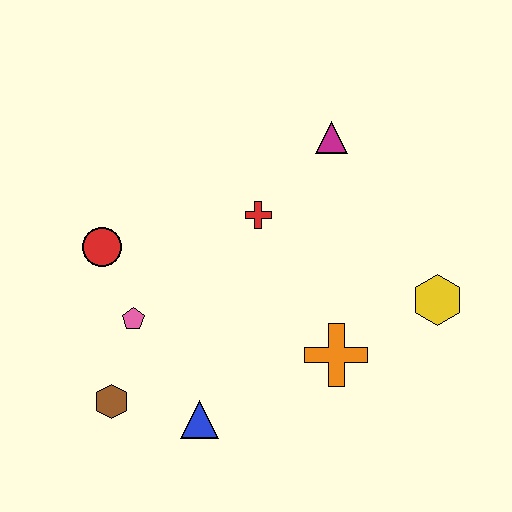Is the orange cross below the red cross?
Yes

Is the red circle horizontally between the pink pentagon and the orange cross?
No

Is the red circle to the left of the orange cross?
Yes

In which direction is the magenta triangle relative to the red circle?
The magenta triangle is to the right of the red circle.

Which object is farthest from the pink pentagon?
The yellow hexagon is farthest from the pink pentagon.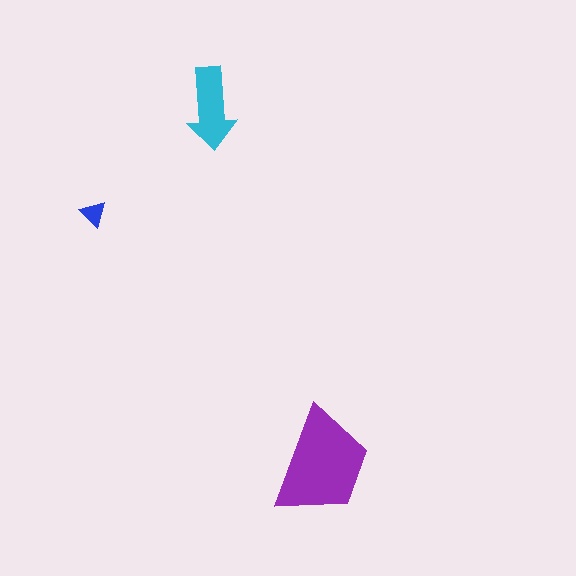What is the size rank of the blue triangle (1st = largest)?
3rd.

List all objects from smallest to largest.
The blue triangle, the cyan arrow, the purple trapezoid.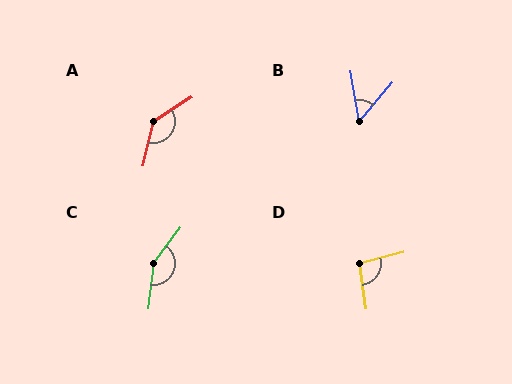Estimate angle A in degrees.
Approximately 135 degrees.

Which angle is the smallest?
B, at approximately 51 degrees.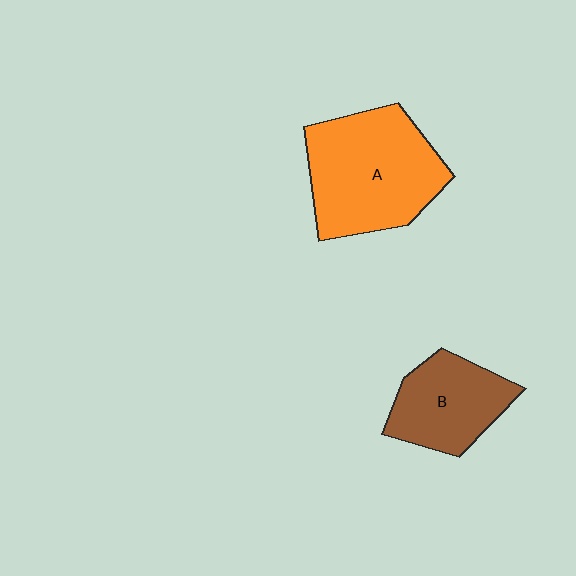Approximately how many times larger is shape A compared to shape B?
Approximately 1.6 times.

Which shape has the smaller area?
Shape B (brown).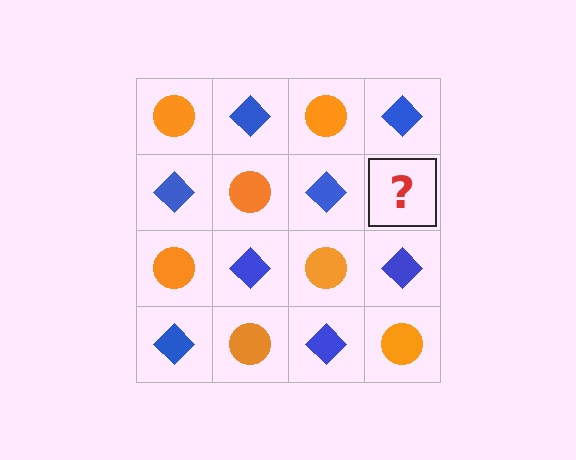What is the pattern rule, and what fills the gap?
The rule is that it alternates orange circle and blue diamond in a checkerboard pattern. The gap should be filled with an orange circle.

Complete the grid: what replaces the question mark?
The question mark should be replaced with an orange circle.